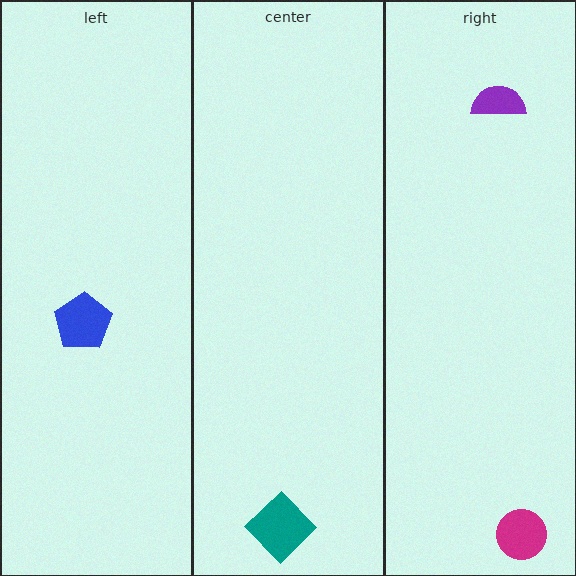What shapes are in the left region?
The blue pentagon.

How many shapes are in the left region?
1.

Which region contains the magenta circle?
The right region.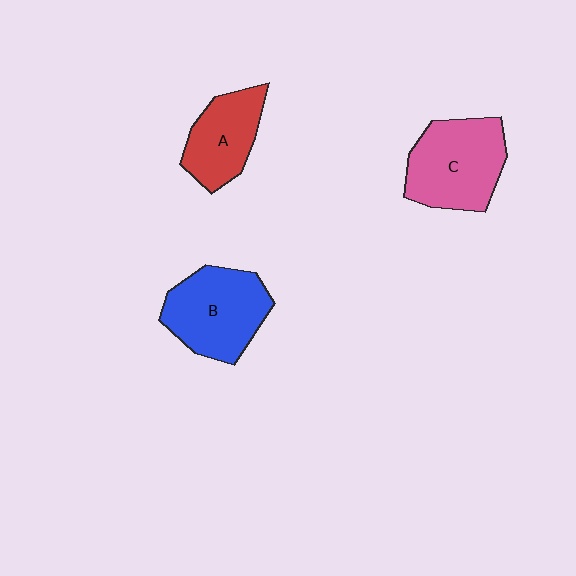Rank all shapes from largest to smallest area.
From largest to smallest: C (pink), B (blue), A (red).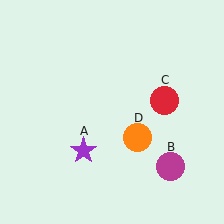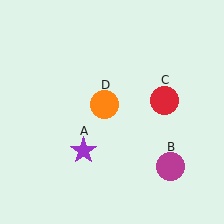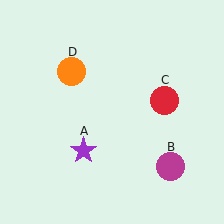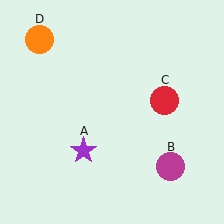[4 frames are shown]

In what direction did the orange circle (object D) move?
The orange circle (object D) moved up and to the left.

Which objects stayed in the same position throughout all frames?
Purple star (object A) and magenta circle (object B) and red circle (object C) remained stationary.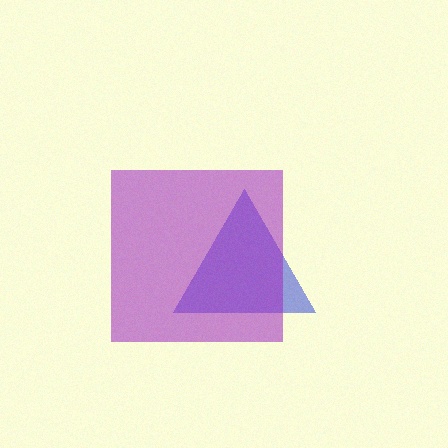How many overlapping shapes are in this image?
There are 2 overlapping shapes in the image.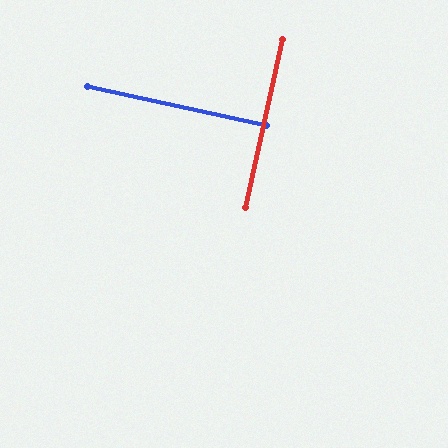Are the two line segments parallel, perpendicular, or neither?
Perpendicular — they meet at approximately 90°.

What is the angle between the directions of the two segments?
Approximately 90 degrees.